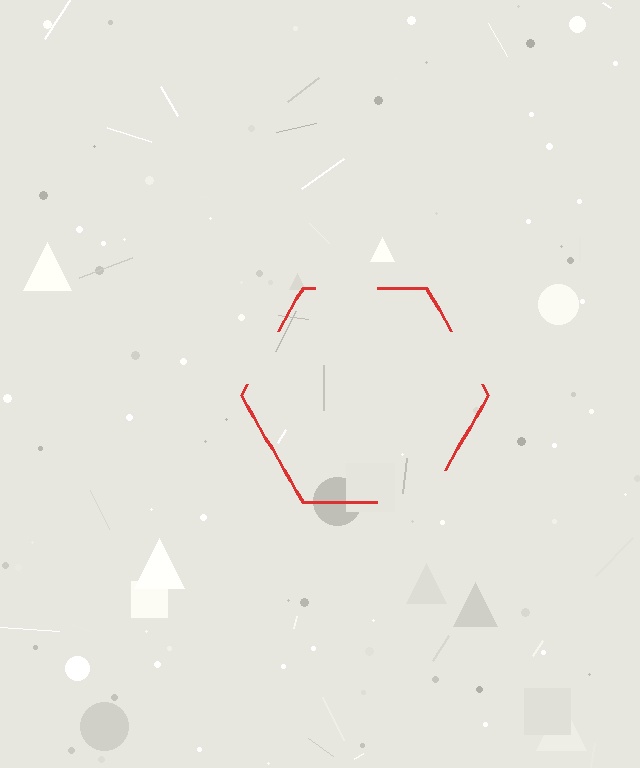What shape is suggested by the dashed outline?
The dashed outline suggests a hexagon.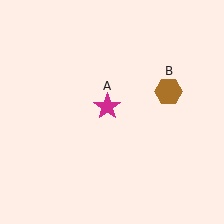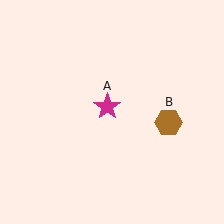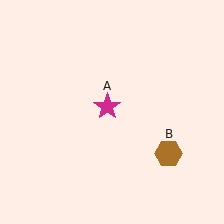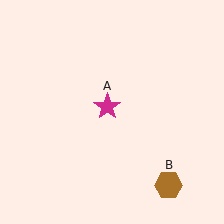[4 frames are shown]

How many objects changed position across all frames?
1 object changed position: brown hexagon (object B).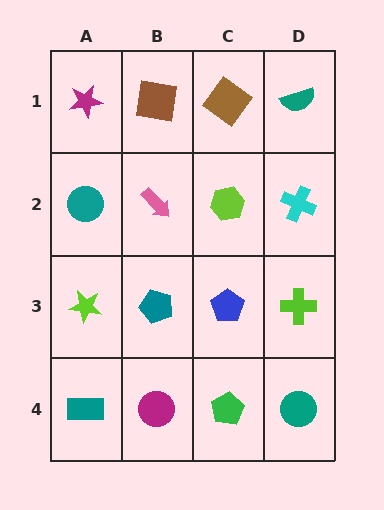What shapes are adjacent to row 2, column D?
A teal semicircle (row 1, column D), a lime cross (row 3, column D), a lime hexagon (row 2, column C).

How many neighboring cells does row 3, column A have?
3.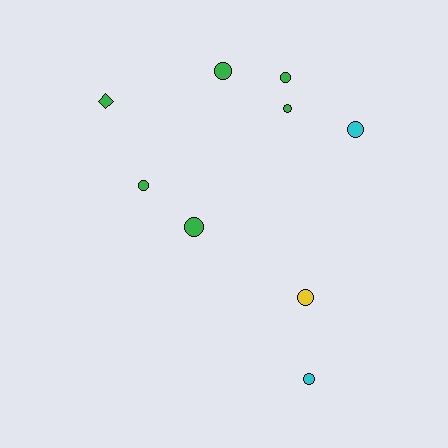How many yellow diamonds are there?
There are no yellow diamonds.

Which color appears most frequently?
Green, with 6 objects.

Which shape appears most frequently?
Circle, with 8 objects.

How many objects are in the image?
There are 9 objects.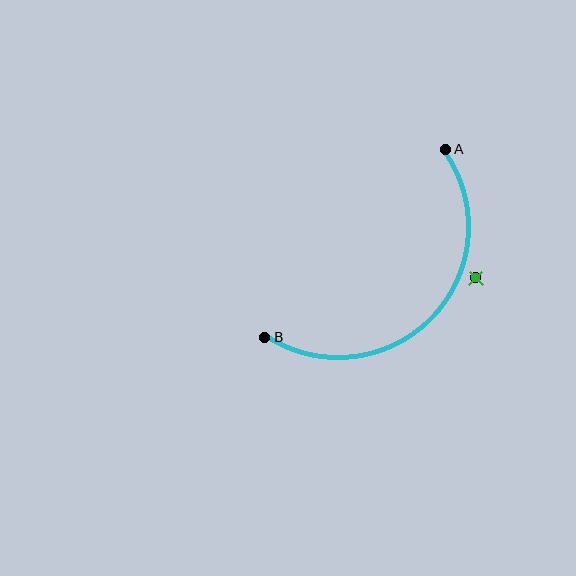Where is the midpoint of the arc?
The arc midpoint is the point on the curve farthest from the straight line joining A and B. It sits below and to the right of that line.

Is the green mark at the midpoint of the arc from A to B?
No — the green mark does not lie on the arc at all. It sits slightly outside the curve.